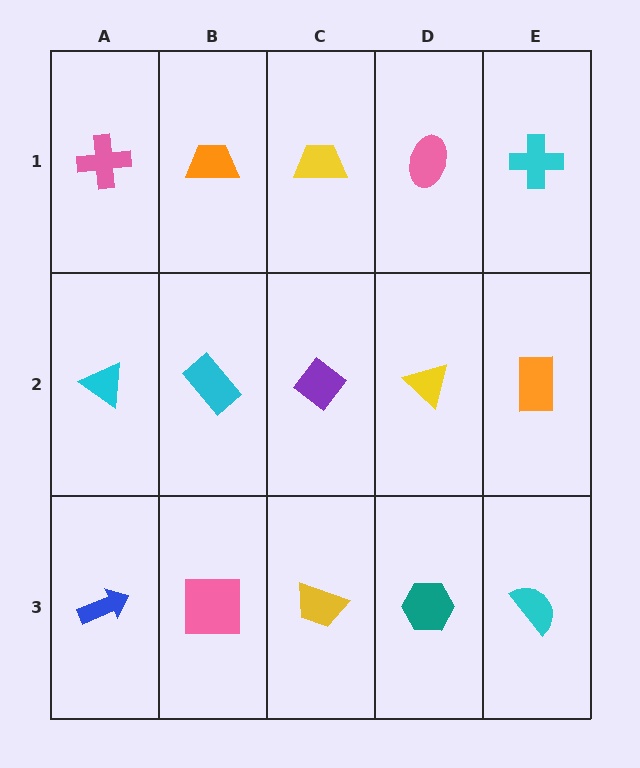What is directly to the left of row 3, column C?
A pink square.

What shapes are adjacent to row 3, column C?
A purple diamond (row 2, column C), a pink square (row 3, column B), a teal hexagon (row 3, column D).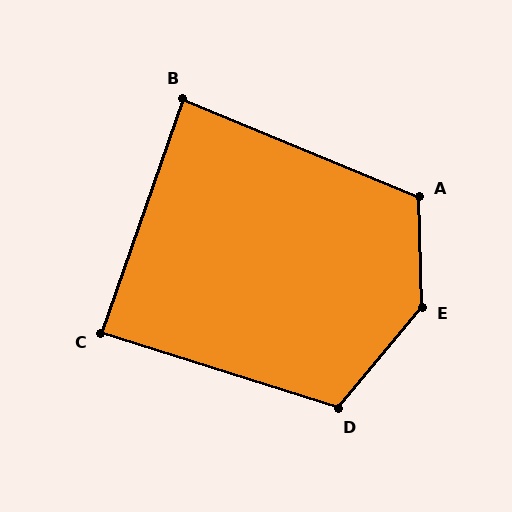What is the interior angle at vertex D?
Approximately 112 degrees (obtuse).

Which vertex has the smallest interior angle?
B, at approximately 87 degrees.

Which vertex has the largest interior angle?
E, at approximately 139 degrees.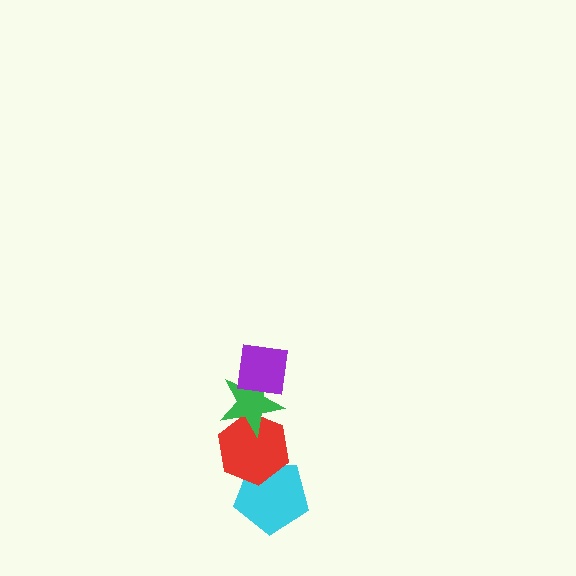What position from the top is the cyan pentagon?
The cyan pentagon is 4th from the top.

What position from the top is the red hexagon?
The red hexagon is 3rd from the top.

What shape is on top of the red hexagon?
The green star is on top of the red hexagon.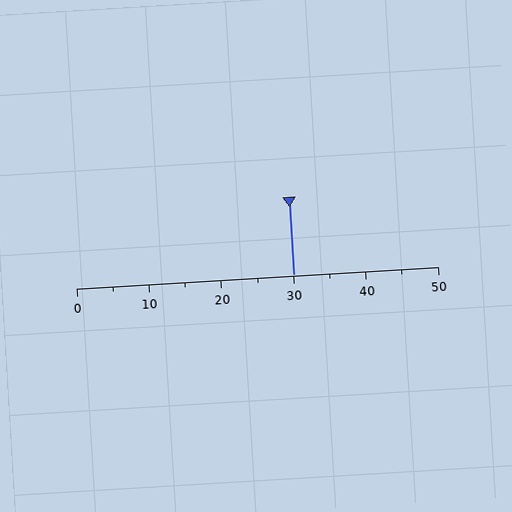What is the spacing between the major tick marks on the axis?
The major ticks are spaced 10 apart.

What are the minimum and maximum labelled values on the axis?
The axis runs from 0 to 50.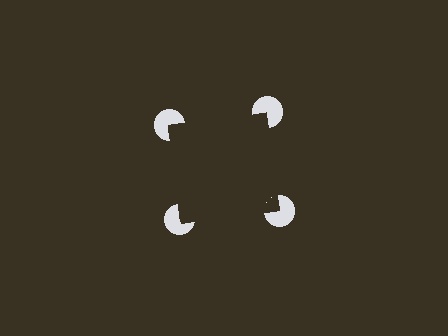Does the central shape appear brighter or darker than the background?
It typically appears slightly darker than the background, even though no actual brightness change is drawn.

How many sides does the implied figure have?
4 sides.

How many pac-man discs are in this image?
There are 4 — one at each vertex of the illusory square.